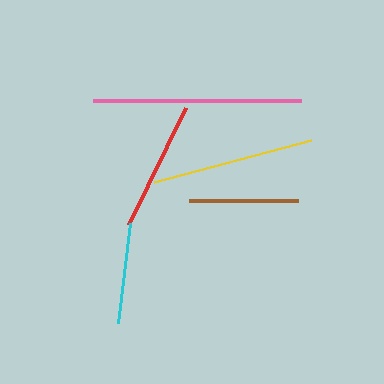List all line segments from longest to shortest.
From longest to shortest: pink, yellow, red, brown, cyan.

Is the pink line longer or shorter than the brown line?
The pink line is longer than the brown line.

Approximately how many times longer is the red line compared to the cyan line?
The red line is approximately 1.3 times the length of the cyan line.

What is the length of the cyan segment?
The cyan segment is approximately 101 pixels long.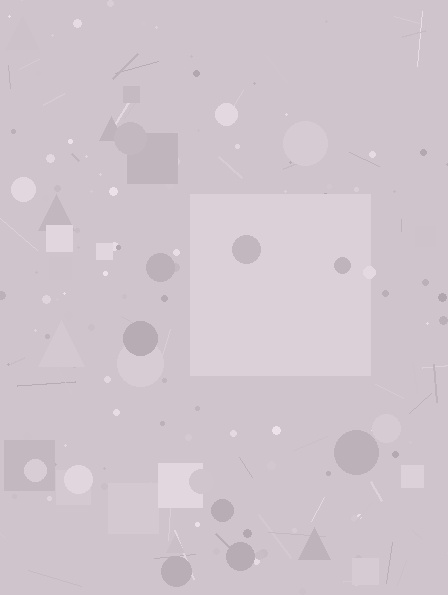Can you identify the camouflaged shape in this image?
The camouflaged shape is a square.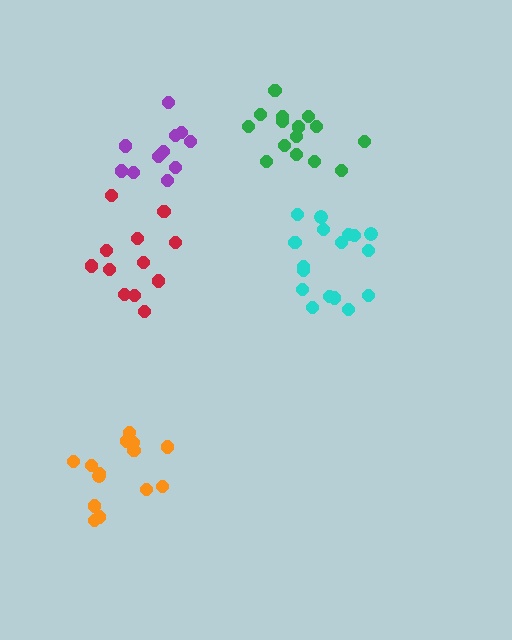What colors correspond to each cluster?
The clusters are colored: red, green, purple, cyan, orange.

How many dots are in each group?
Group 1: 12 dots, Group 2: 15 dots, Group 3: 11 dots, Group 4: 17 dots, Group 5: 14 dots (69 total).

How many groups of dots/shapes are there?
There are 5 groups.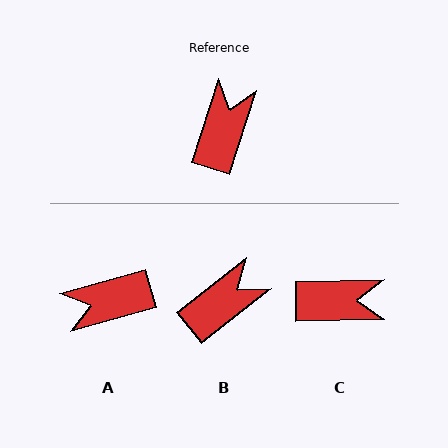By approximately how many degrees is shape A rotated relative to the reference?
Approximately 123 degrees counter-clockwise.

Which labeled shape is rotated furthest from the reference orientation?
A, about 123 degrees away.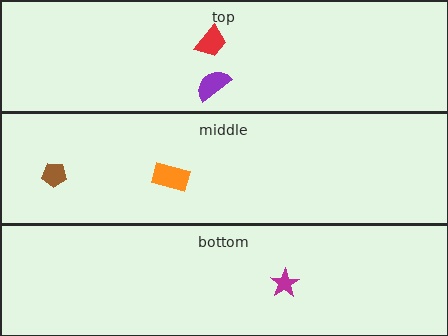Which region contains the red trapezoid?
The top region.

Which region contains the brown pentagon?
The middle region.